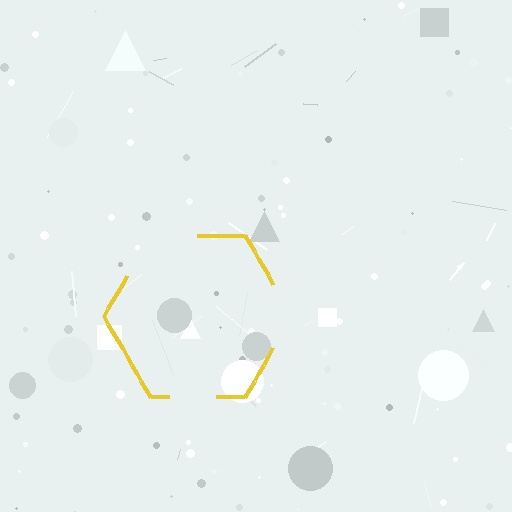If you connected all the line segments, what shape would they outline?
They would outline a hexagon.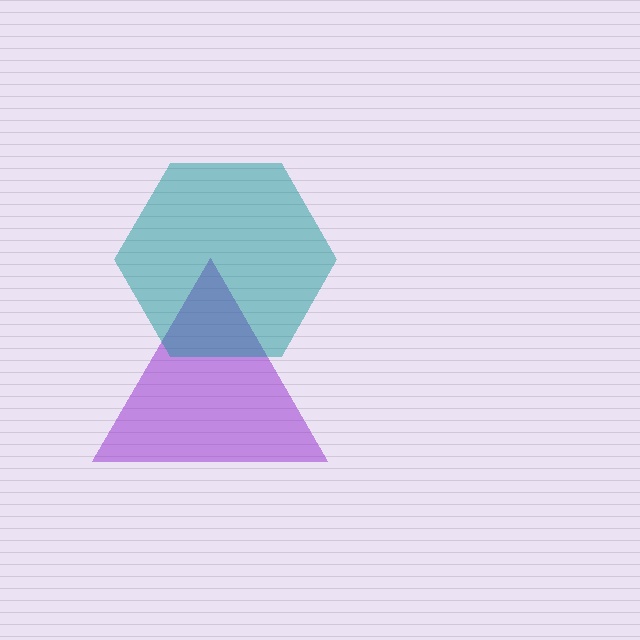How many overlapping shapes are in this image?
There are 2 overlapping shapes in the image.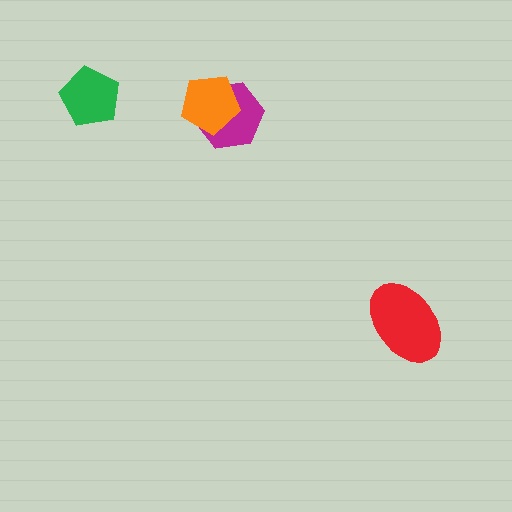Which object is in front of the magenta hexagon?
The orange pentagon is in front of the magenta hexagon.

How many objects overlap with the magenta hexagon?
1 object overlaps with the magenta hexagon.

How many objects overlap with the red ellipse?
0 objects overlap with the red ellipse.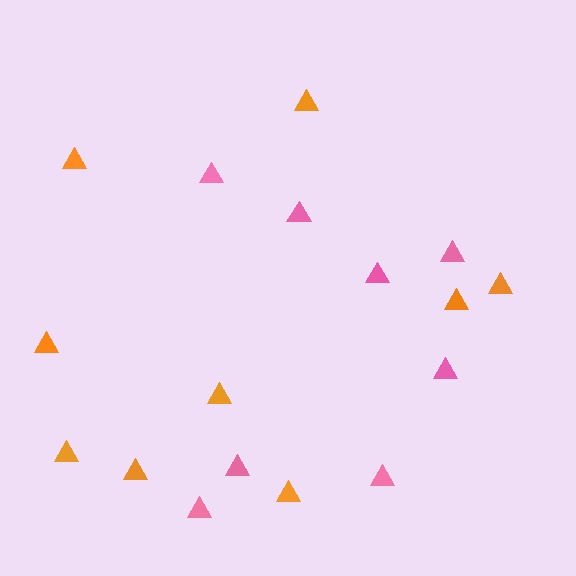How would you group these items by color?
There are 2 groups: one group of pink triangles (8) and one group of orange triangles (9).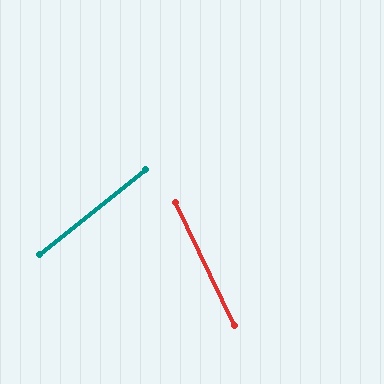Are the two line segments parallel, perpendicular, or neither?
Neither parallel nor perpendicular — they differ by about 77°.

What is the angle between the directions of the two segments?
Approximately 77 degrees.